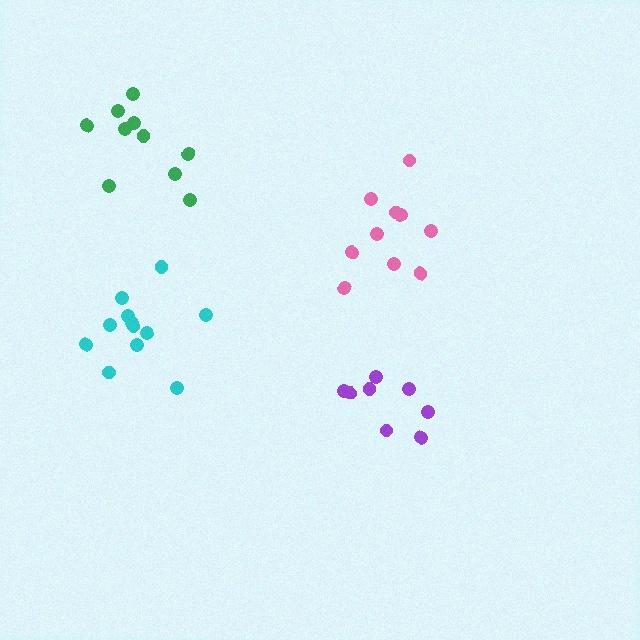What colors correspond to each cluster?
The clusters are colored: pink, cyan, green, purple.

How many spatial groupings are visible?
There are 4 spatial groupings.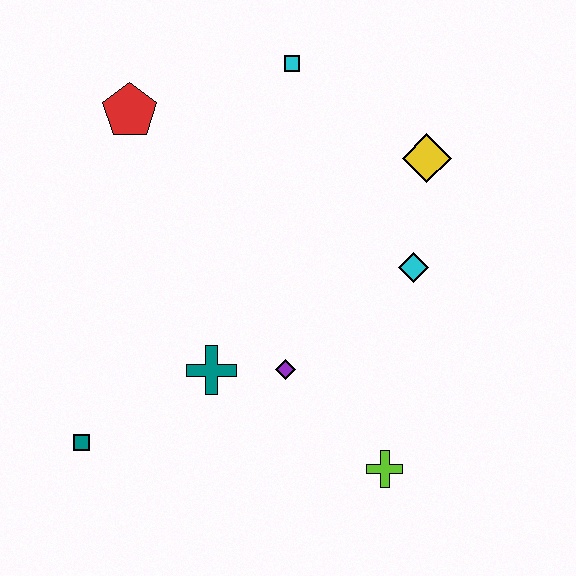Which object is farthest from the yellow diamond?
The teal square is farthest from the yellow diamond.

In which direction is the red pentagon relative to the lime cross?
The red pentagon is above the lime cross.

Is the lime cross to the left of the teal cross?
No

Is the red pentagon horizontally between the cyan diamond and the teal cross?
No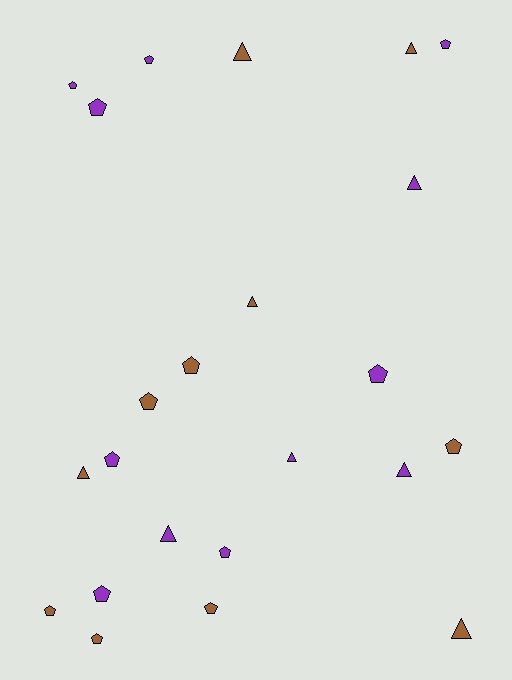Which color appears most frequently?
Purple, with 12 objects.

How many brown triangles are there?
There are 5 brown triangles.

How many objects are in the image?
There are 23 objects.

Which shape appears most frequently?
Pentagon, with 14 objects.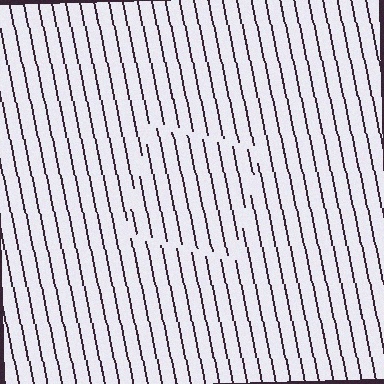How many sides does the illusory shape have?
4 sides — the line-ends trace a square.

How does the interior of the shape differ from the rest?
The interior of the shape contains the same grating, shifted by half a period — the contour is defined by the phase discontinuity where line-ends from the inner and outer gratings abut.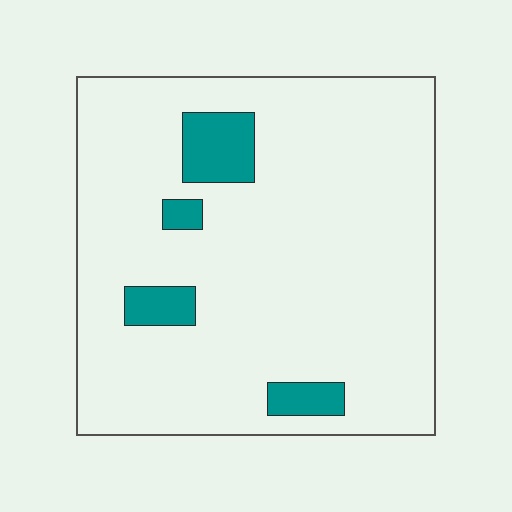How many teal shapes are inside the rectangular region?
4.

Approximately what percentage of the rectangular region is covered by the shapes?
Approximately 10%.